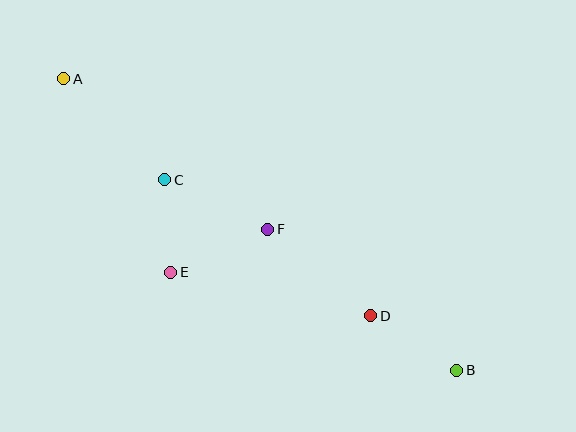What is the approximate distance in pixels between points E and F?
The distance between E and F is approximately 106 pixels.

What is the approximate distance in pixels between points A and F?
The distance between A and F is approximately 254 pixels.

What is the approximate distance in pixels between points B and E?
The distance between B and E is approximately 302 pixels.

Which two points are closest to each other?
Points C and E are closest to each other.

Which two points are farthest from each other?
Points A and B are farthest from each other.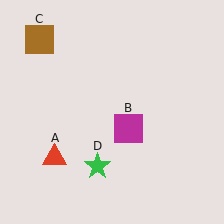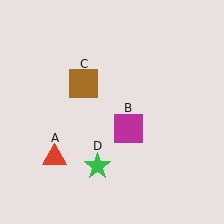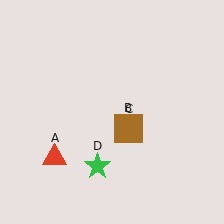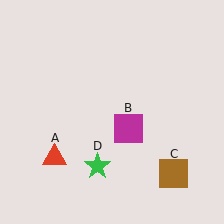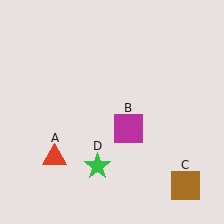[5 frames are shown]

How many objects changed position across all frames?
1 object changed position: brown square (object C).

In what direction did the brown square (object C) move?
The brown square (object C) moved down and to the right.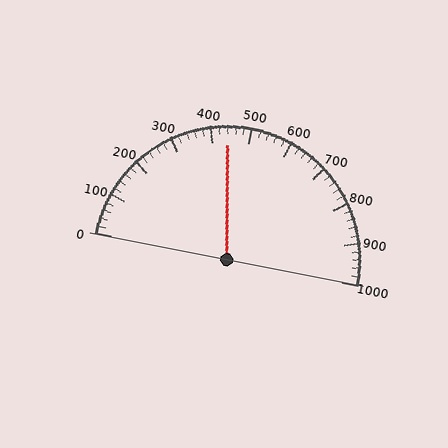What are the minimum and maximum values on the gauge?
The gauge ranges from 0 to 1000.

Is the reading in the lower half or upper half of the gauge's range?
The reading is in the lower half of the range (0 to 1000).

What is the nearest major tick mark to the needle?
The nearest major tick mark is 400.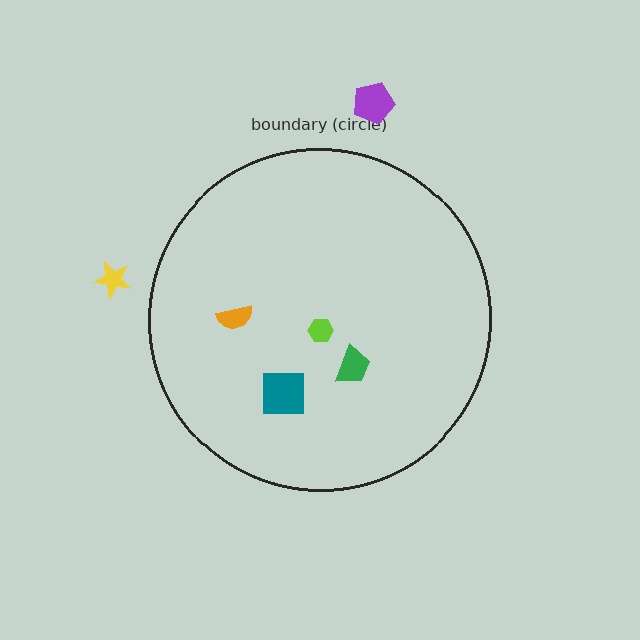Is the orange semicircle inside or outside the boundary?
Inside.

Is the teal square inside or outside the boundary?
Inside.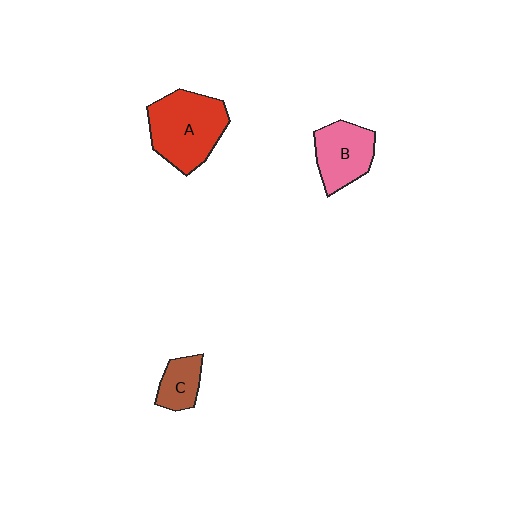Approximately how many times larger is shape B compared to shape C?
Approximately 1.7 times.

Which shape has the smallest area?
Shape C (brown).